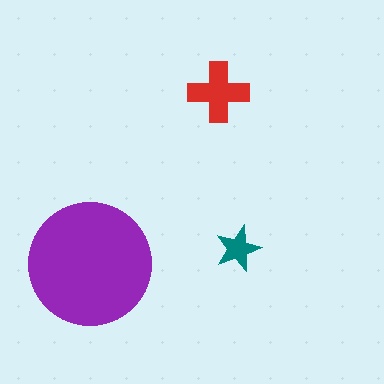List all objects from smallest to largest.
The teal star, the red cross, the purple circle.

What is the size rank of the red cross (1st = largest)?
2nd.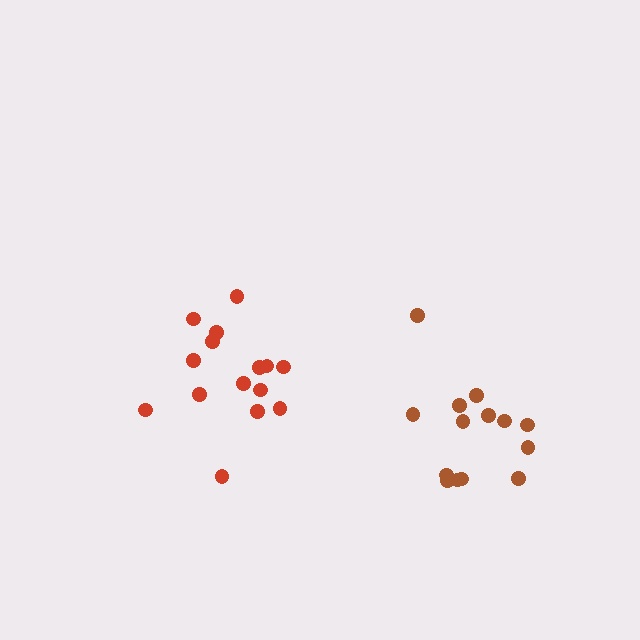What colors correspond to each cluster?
The clusters are colored: red, brown.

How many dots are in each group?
Group 1: 15 dots, Group 2: 14 dots (29 total).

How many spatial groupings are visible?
There are 2 spatial groupings.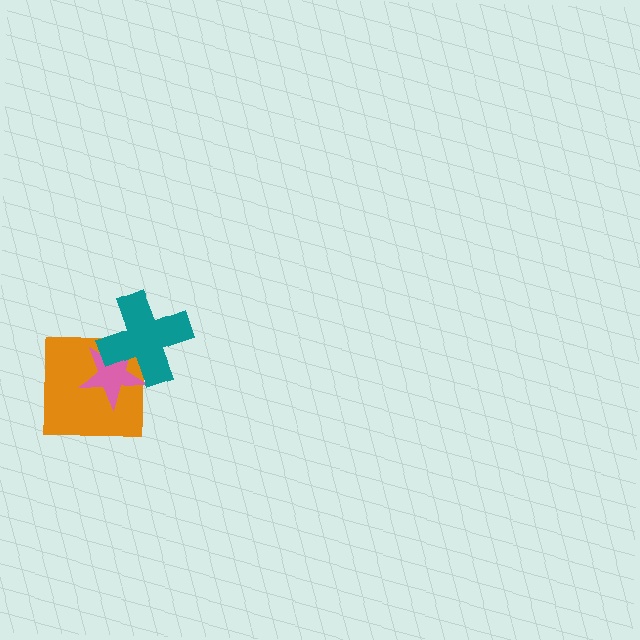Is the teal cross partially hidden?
No, no other shape covers it.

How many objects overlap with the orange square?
2 objects overlap with the orange square.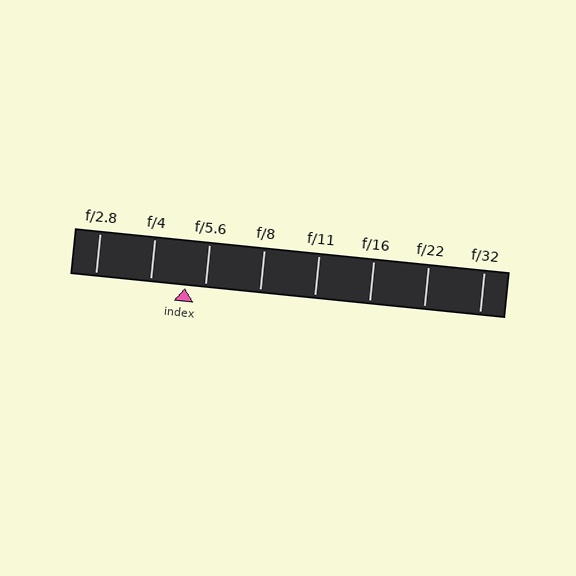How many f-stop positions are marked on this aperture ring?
There are 8 f-stop positions marked.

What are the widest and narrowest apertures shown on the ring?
The widest aperture shown is f/2.8 and the narrowest is f/32.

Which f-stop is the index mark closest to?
The index mark is closest to f/5.6.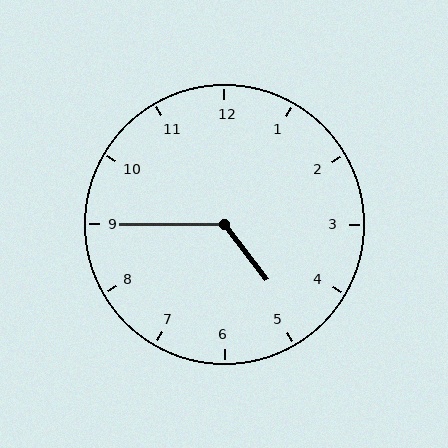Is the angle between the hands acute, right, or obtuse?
It is obtuse.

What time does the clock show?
4:45.